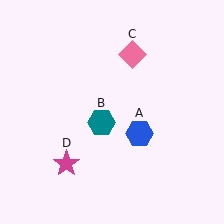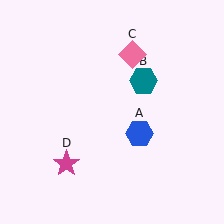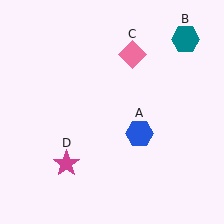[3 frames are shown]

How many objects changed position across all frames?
1 object changed position: teal hexagon (object B).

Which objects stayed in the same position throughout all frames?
Blue hexagon (object A) and pink diamond (object C) and magenta star (object D) remained stationary.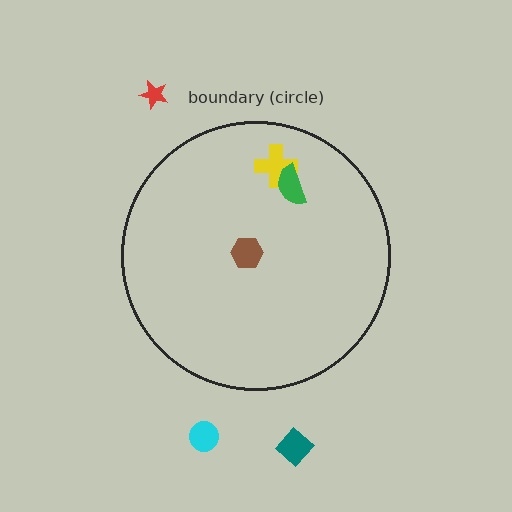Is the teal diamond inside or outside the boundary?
Outside.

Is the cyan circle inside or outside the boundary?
Outside.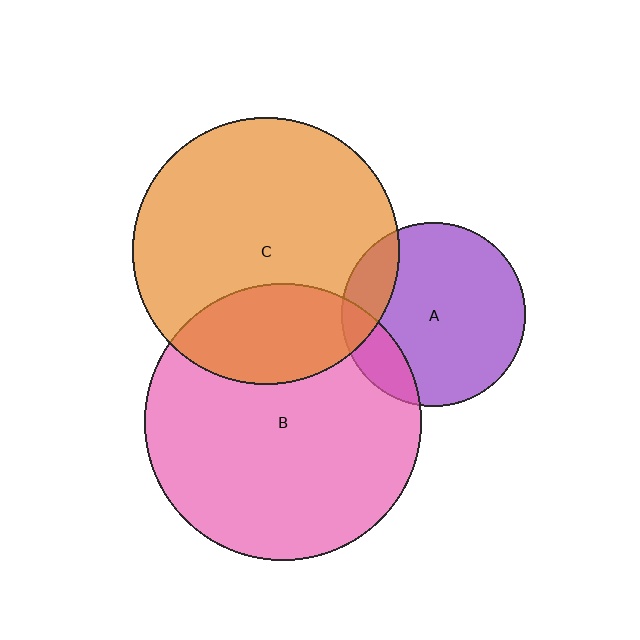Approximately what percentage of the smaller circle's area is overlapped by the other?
Approximately 15%.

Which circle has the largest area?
Circle B (pink).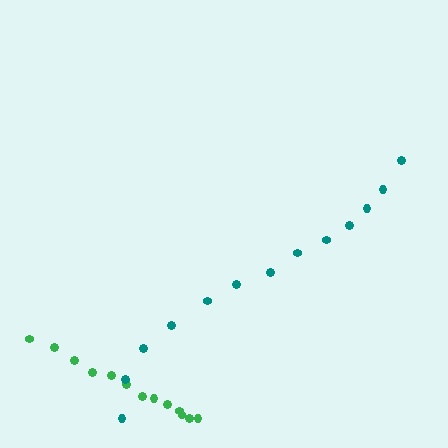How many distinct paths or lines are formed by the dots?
There are 2 distinct paths.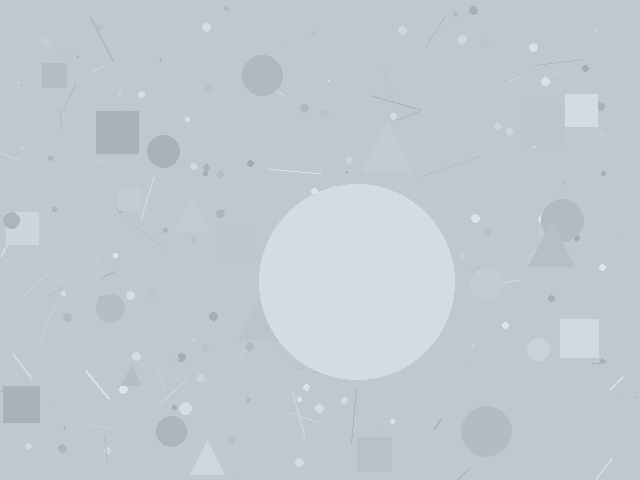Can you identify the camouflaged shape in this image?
The camouflaged shape is a circle.